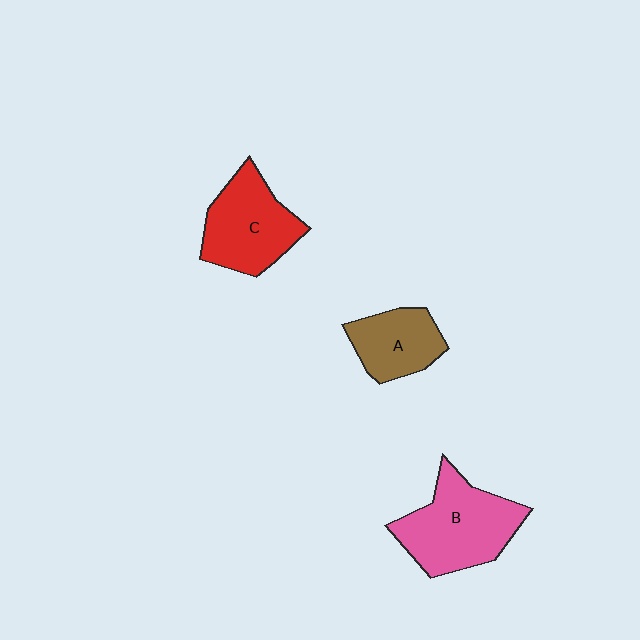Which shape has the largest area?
Shape B (pink).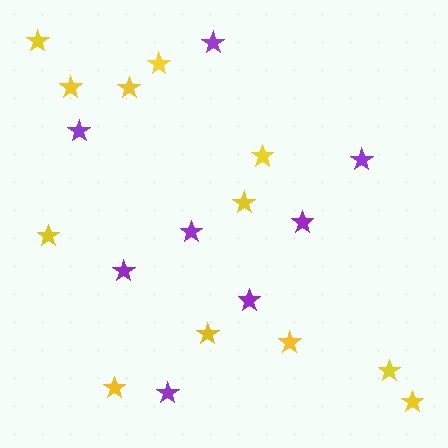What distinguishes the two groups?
There are 2 groups: one group of purple stars (8) and one group of yellow stars (12).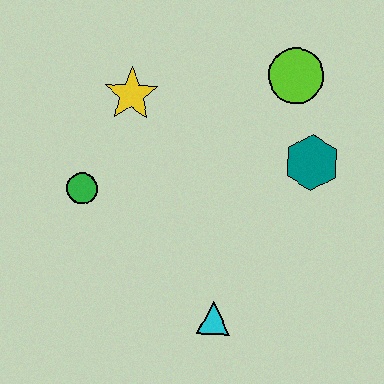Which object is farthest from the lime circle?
The cyan triangle is farthest from the lime circle.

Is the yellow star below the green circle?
No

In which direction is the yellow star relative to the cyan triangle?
The yellow star is above the cyan triangle.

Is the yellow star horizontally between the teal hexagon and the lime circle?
No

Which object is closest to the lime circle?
The teal hexagon is closest to the lime circle.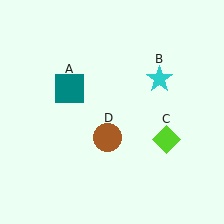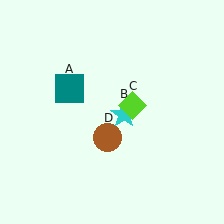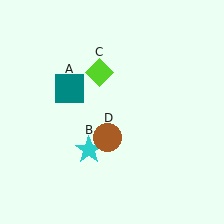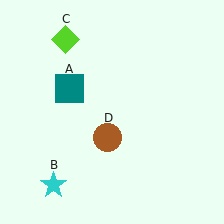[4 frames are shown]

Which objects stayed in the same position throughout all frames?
Teal square (object A) and brown circle (object D) remained stationary.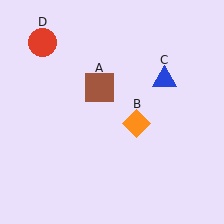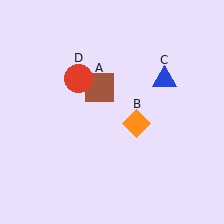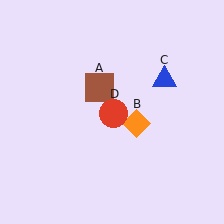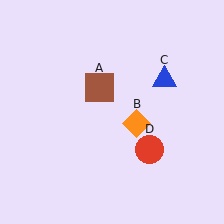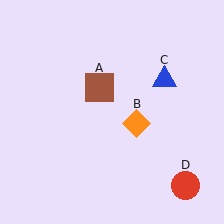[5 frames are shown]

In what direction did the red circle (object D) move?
The red circle (object D) moved down and to the right.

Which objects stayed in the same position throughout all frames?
Brown square (object A) and orange diamond (object B) and blue triangle (object C) remained stationary.